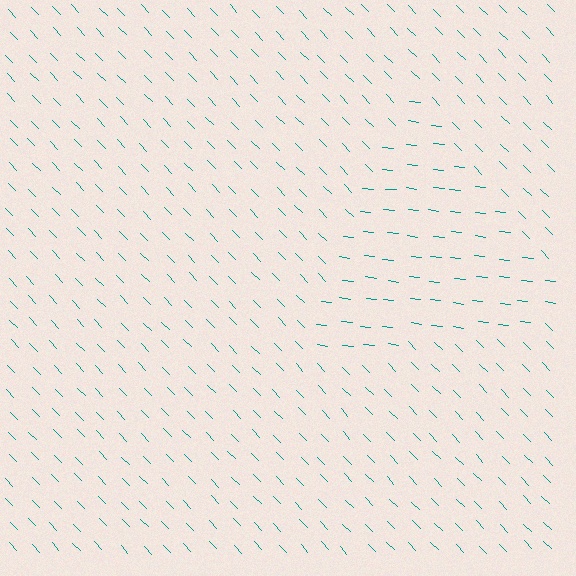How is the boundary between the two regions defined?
The boundary is defined purely by a change in line orientation (approximately 39 degrees difference). All lines are the same color and thickness.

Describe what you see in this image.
The image is filled with small teal line segments. A triangle region in the image has lines oriented differently from the surrounding lines, creating a visible texture boundary.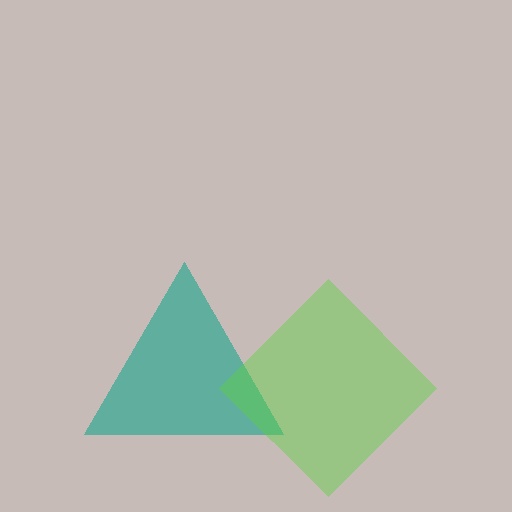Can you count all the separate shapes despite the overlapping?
Yes, there are 2 separate shapes.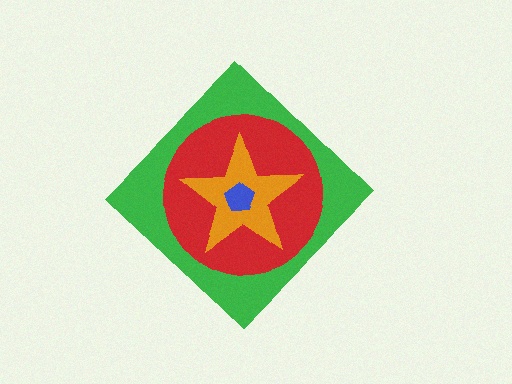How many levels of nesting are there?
4.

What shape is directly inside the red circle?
The orange star.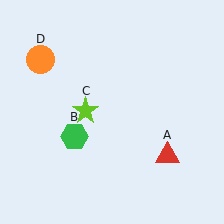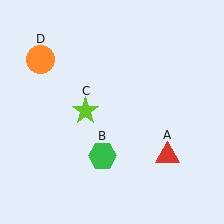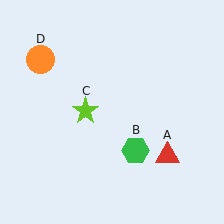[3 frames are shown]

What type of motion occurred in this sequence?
The green hexagon (object B) rotated counterclockwise around the center of the scene.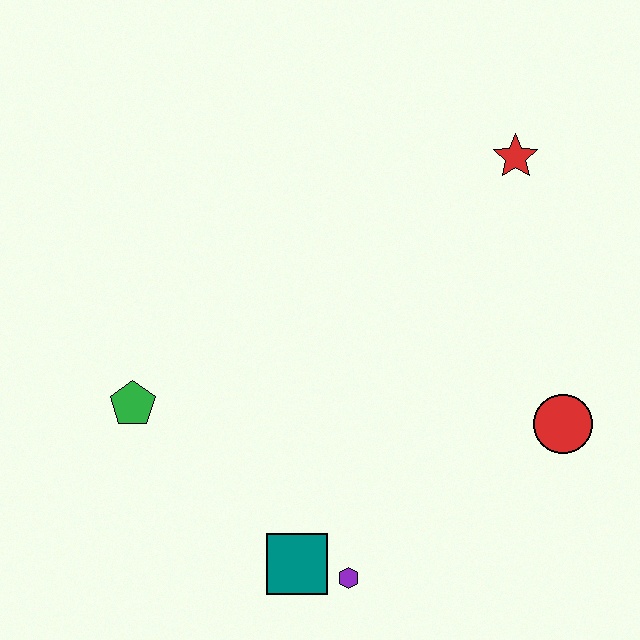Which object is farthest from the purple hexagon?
The red star is farthest from the purple hexagon.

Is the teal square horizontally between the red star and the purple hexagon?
No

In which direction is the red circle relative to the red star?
The red circle is below the red star.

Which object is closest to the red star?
The red circle is closest to the red star.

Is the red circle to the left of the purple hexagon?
No